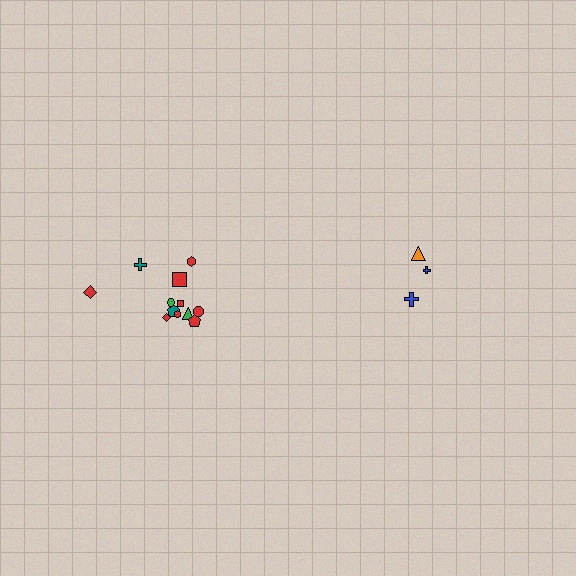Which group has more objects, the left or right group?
The left group.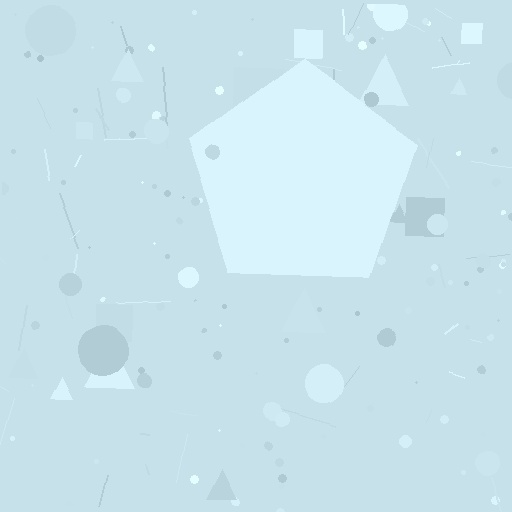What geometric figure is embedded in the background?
A pentagon is embedded in the background.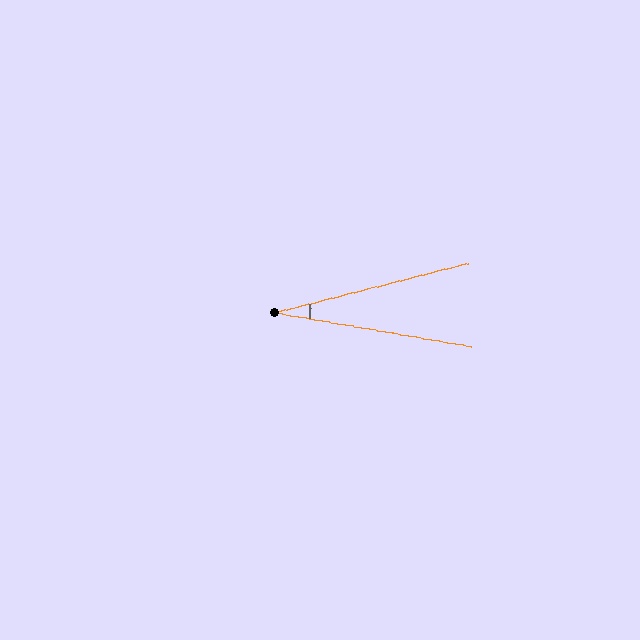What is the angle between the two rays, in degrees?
Approximately 24 degrees.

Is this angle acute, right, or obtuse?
It is acute.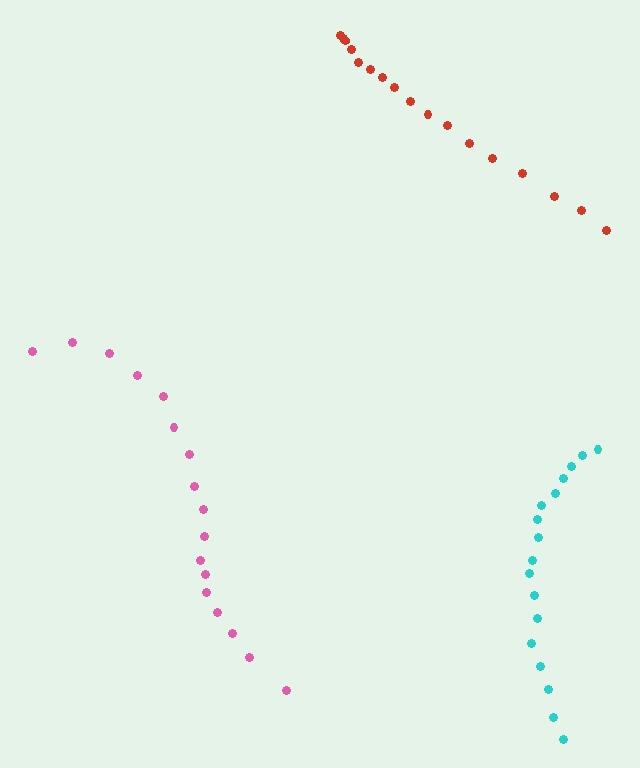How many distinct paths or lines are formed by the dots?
There are 3 distinct paths.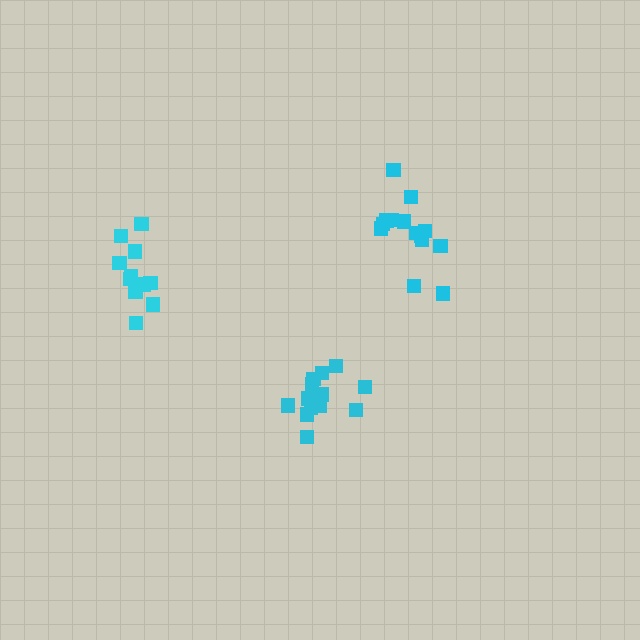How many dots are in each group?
Group 1: 14 dots, Group 2: 13 dots, Group 3: 11 dots (38 total).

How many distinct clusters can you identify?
There are 3 distinct clusters.